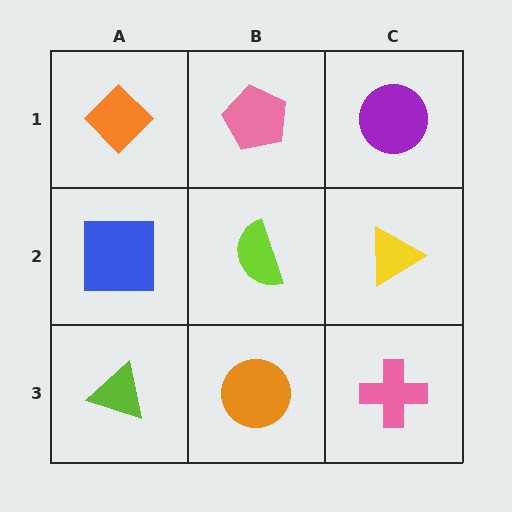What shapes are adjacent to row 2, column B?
A pink pentagon (row 1, column B), an orange circle (row 3, column B), a blue square (row 2, column A), a yellow triangle (row 2, column C).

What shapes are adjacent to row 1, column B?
A lime semicircle (row 2, column B), an orange diamond (row 1, column A), a purple circle (row 1, column C).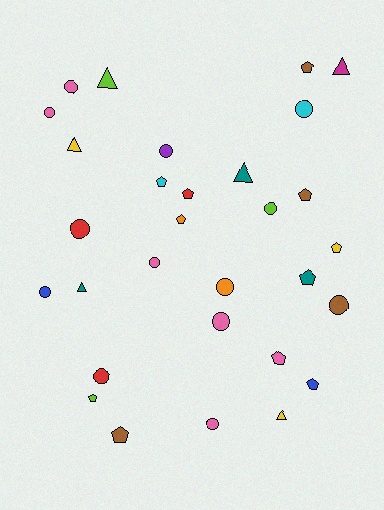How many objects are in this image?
There are 30 objects.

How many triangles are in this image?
There are 6 triangles.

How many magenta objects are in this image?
There is 1 magenta object.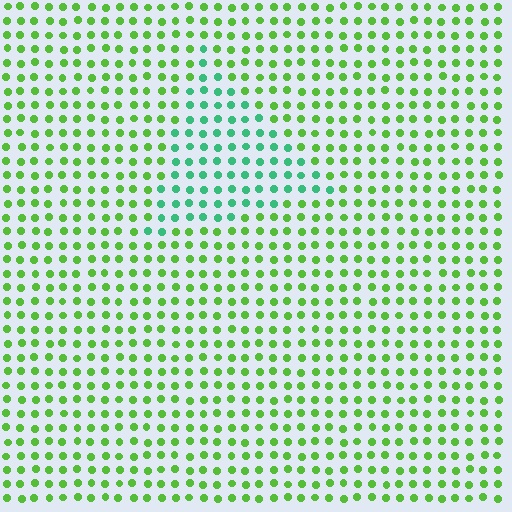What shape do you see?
I see a triangle.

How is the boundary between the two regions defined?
The boundary is defined purely by a slight shift in hue (about 44 degrees). Spacing, size, and orientation are identical on both sides.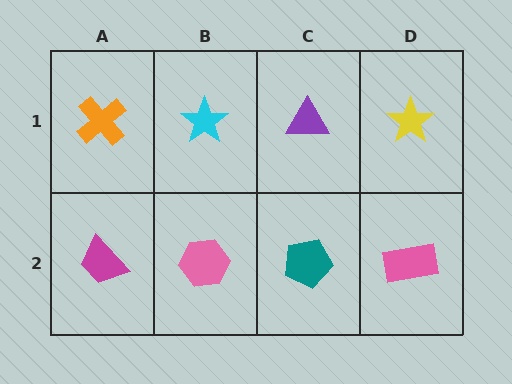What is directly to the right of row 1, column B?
A purple triangle.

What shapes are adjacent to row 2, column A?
An orange cross (row 1, column A), a pink hexagon (row 2, column B).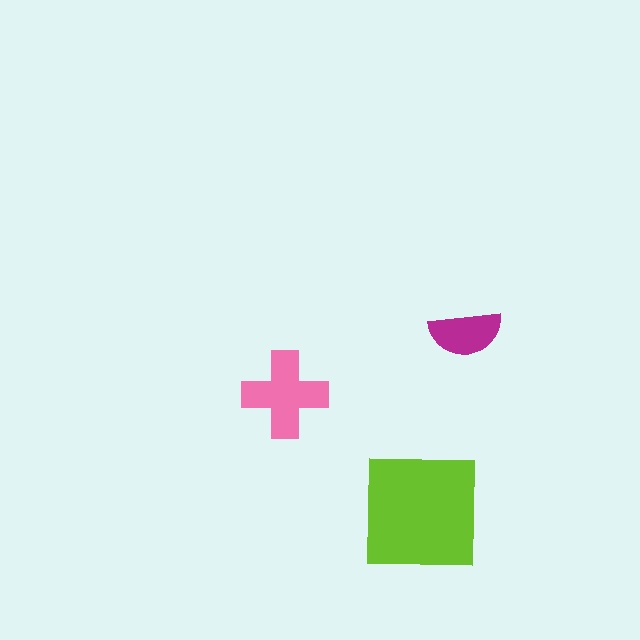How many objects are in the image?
There are 3 objects in the image.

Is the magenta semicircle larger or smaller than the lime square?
Smaller.